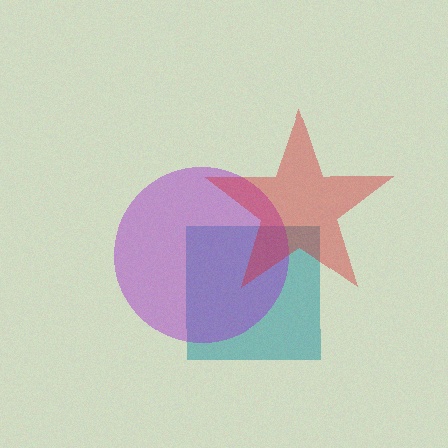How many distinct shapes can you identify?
There are 3 distinct shapes: a teal square, a purple circle, a red star.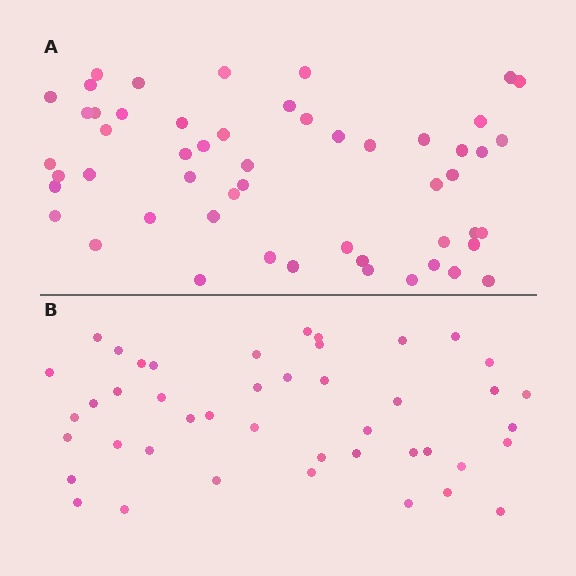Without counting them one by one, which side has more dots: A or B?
Region A (the top region) has more dots.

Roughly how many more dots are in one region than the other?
Region A has roughly 8 or so more dots than region B.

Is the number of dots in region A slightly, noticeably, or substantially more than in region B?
Region A has only slightly more — the two regions are fairly close. The ratio is roughly 1.2 to 1.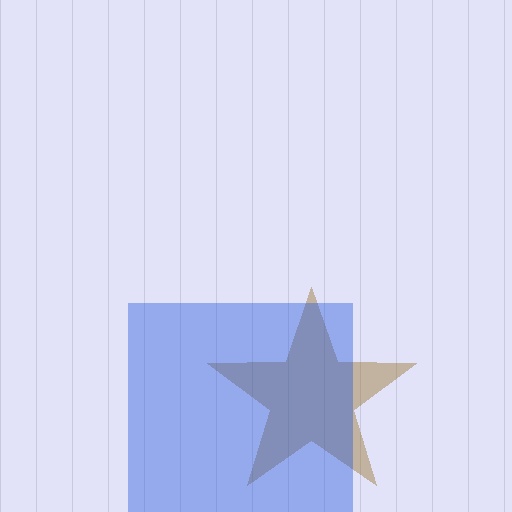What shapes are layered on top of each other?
The layered shapes are: a brown star, a blue square.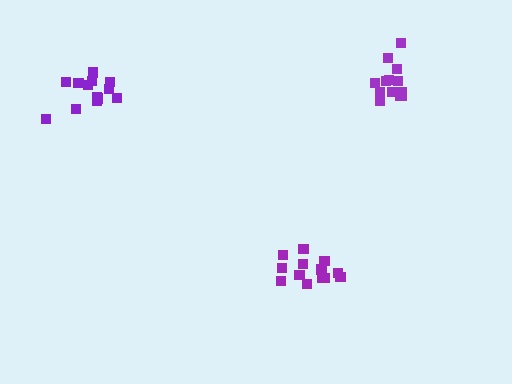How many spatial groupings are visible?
There are 3 spatial groupings.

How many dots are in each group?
Group 1: 13 dots, Group 2: 13 dots, Group 3: 13 dots (39 total).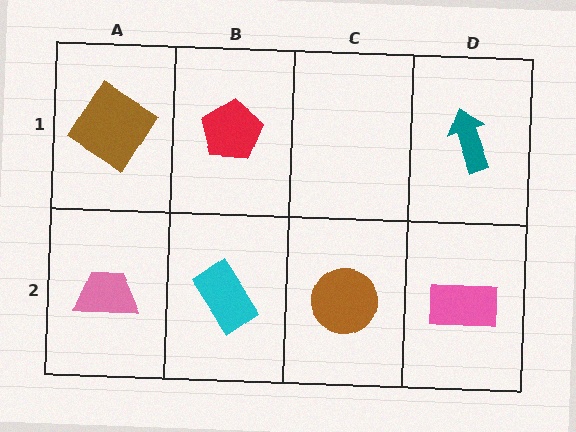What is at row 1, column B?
A red pentagon.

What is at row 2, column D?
A pink rectangle.